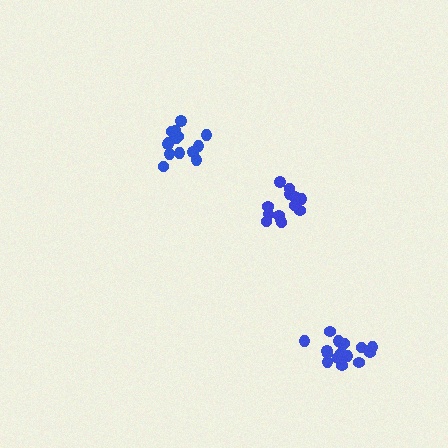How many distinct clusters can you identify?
There are 3 distinct clusters.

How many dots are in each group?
Group 1: 14 dots, Group 2: 16 dots, Group 3: 13 dots (43 total).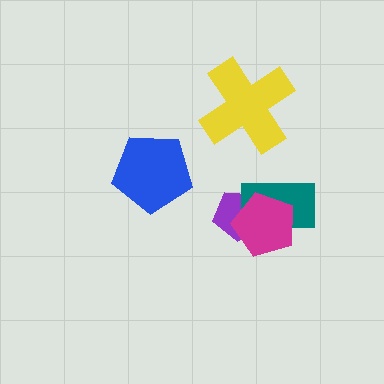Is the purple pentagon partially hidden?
Yes, it is partially covered by another shape.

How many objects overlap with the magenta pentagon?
2 objects overlap with the magenta pentagon.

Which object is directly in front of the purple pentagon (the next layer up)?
The teal rectangle is directly in front of the purple pentagon.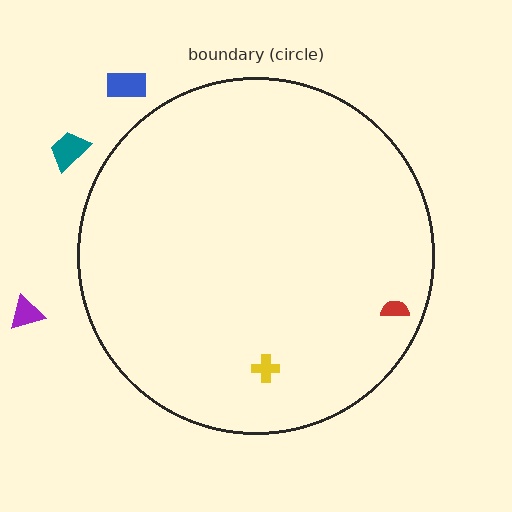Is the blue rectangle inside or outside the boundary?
Outside.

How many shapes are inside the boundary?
2 inside, 3 outside.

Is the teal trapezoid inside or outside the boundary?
Outside.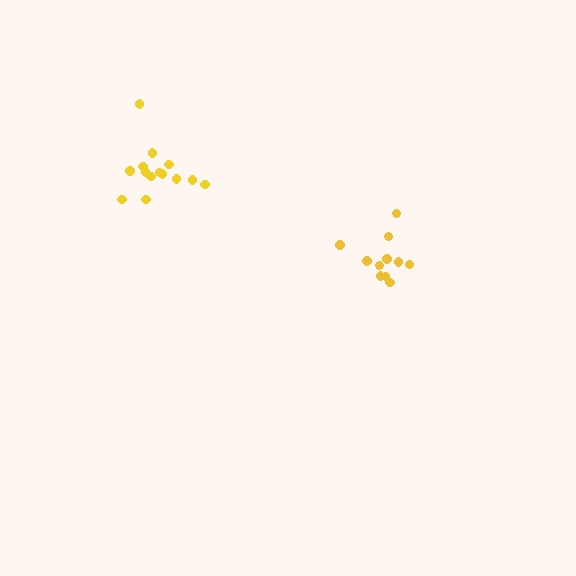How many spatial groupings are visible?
There are 2 spatial groupings.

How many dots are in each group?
Group 1: 11 dots, Group 2: 14 dots (25 total).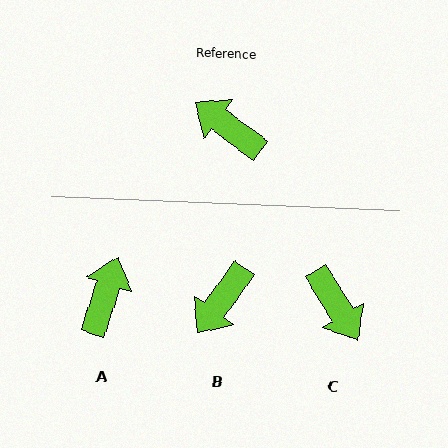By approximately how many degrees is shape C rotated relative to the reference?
Approximately 158 degrees counter-clockwise.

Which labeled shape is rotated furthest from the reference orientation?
C, about 158 degrees away.